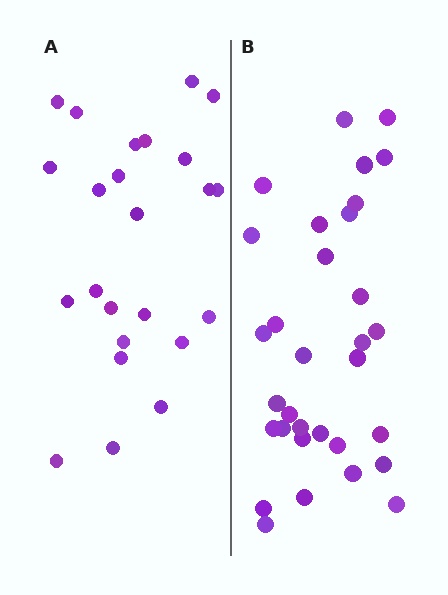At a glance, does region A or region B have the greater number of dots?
Region B (the right region) has more dots.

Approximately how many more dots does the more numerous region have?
Region B has roughly 8 or so more dots than region A.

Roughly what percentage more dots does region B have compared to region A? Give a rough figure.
About 35% more.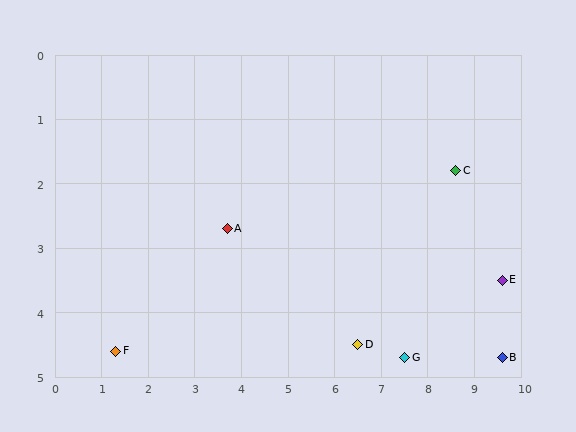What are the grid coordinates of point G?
Point G is at approximately (7.5, 4.7).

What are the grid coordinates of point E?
Point E is at approximately (9.6, 3.5).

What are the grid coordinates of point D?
Point D is at approximately (6.5, 4.5).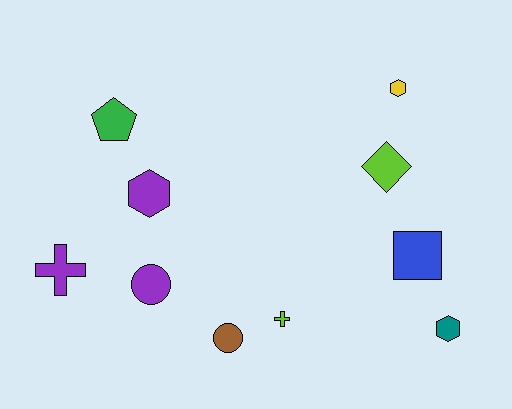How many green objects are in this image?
There is 1 green object.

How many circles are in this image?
There are 2 circles.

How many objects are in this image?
There are 10 objects.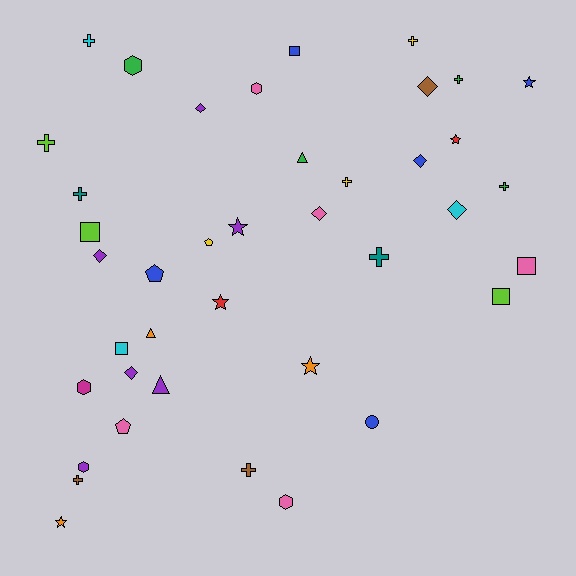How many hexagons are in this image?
There are 5 hexagons.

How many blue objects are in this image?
There are 5 blue objects.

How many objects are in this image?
There are 40 objects.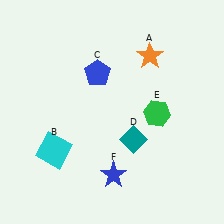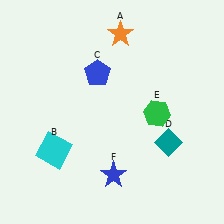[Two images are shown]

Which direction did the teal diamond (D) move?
The teal diamond (D) moved right.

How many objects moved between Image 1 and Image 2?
2 objects moved between the two images.